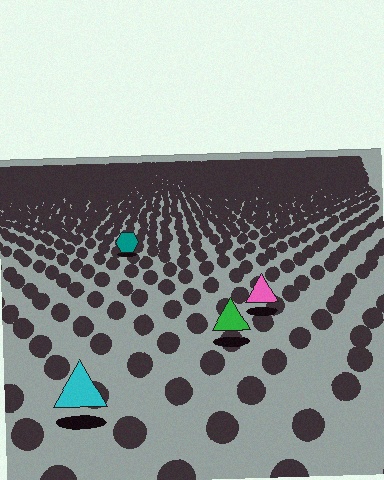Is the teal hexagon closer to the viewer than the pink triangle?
No. The pink triangle is closer — you can tell from the texture gradient: the ground texture is coarser near it.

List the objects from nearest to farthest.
From nearest to farthest: the cyan triangle, the green triangle, the pink triangle, the teal hexagon.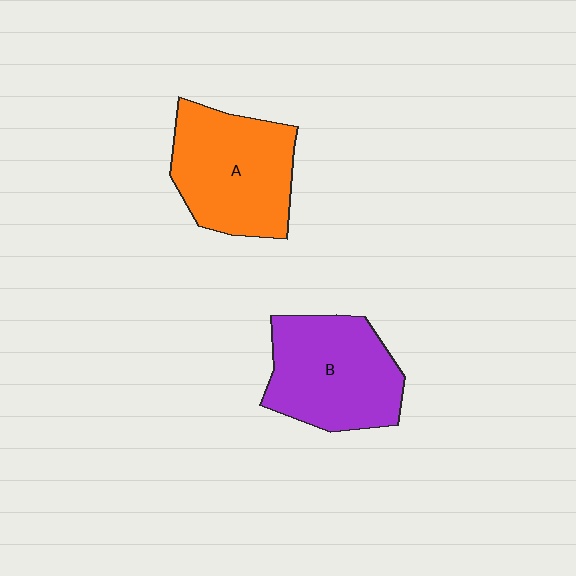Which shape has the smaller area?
Shape B (purple).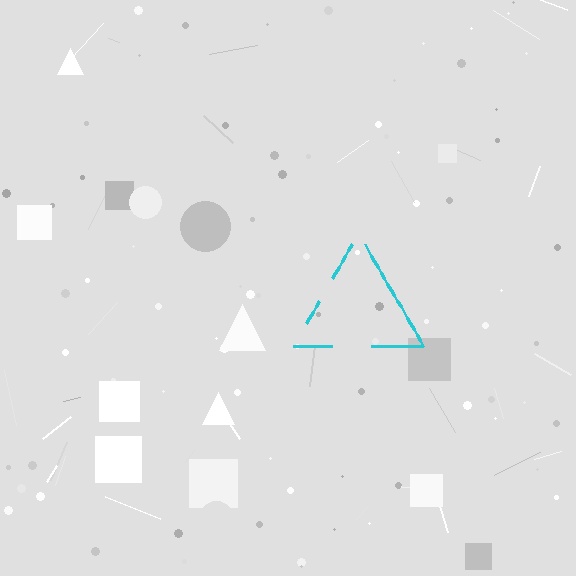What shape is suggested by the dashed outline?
The dashed outline suggests a triangle.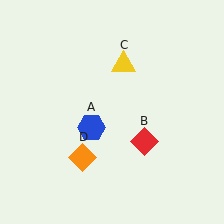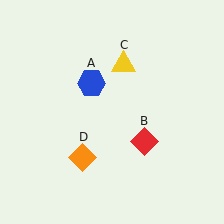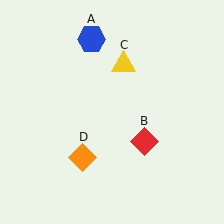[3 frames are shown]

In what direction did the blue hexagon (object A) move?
The blue hexagon (object A) moved up.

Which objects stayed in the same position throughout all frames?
Red diamond (object B) and yellow triangle (object C) and orange diamond (object D) remained stationary.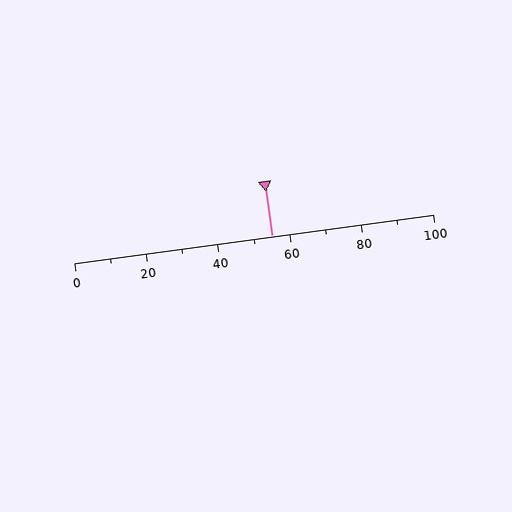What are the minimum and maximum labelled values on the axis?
The axis runs from 0 to 100.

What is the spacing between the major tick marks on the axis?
The major ticks are spaced 20 apart.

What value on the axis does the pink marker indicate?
The marker indicates approximately 55.